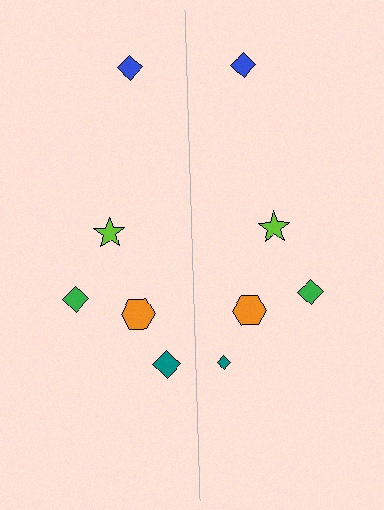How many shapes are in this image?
There are 10 shapes in this image.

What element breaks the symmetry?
The teal diamond on the right side has a different size than its mirror counterpart.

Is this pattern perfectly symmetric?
No, the pattern is not perfectly symmetric. The teal diamond on the right side has a different size than its mirror counterpart.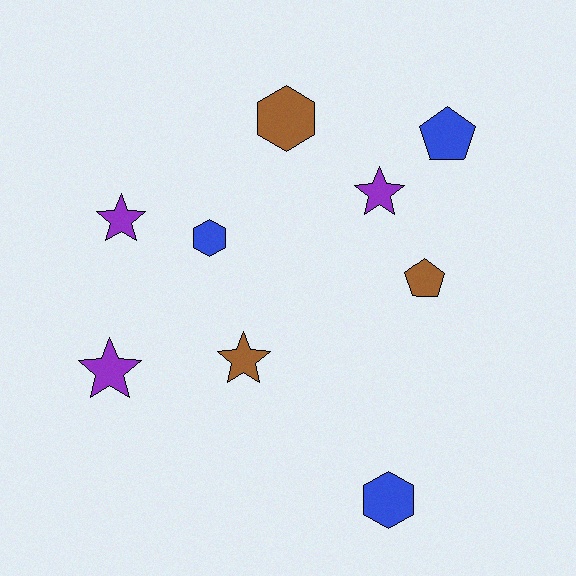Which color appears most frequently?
Brown, with 3 objects.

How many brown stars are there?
There is 1 brown star.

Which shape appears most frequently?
Star, with 4 objects.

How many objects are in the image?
There are 9 objects.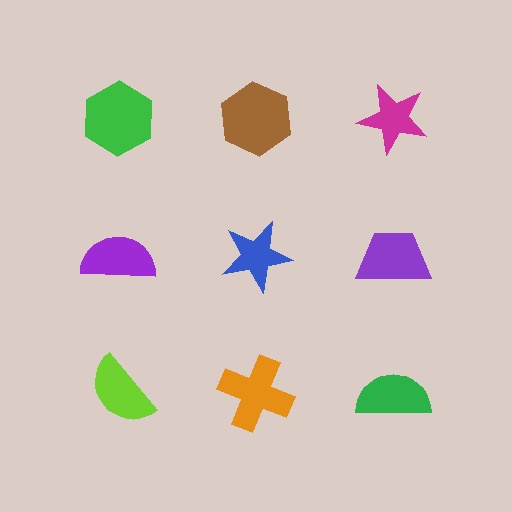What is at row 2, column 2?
A blue star.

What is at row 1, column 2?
A brown hexagon.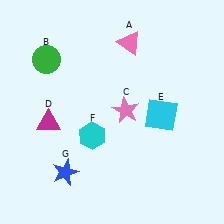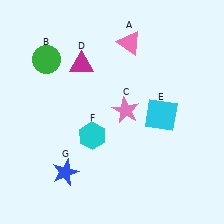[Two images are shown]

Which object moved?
The magenta triangle (D) moved up.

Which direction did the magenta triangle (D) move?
The magenta triangle (D) moved up.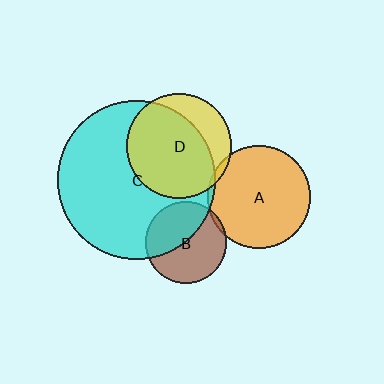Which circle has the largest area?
Circle C (cyan).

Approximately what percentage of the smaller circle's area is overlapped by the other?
Approximately 5%.